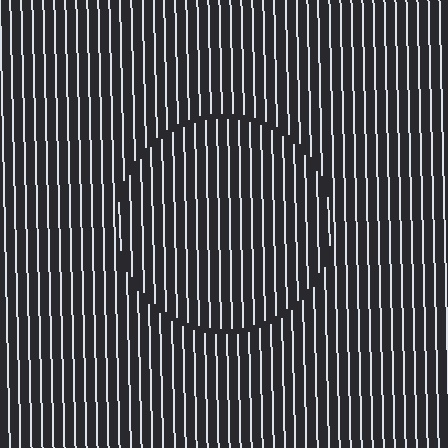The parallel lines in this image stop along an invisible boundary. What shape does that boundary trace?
An illusory circle. The interior of the shape contains the same grating, shifted by half a period — the contour is defined by the phase discontinuity where line-ends from the inner and outer gratings abut.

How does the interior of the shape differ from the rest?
The interior of the shape contains the same grating, shifted by half a period — the contour is defined by the phase discontinuity where line-ends from the inner and outer gratings abut.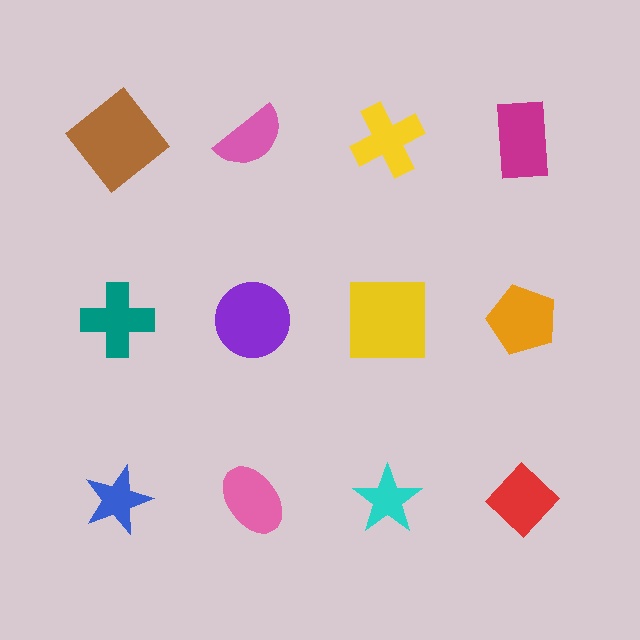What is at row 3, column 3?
A cyan star.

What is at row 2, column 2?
A purple circle.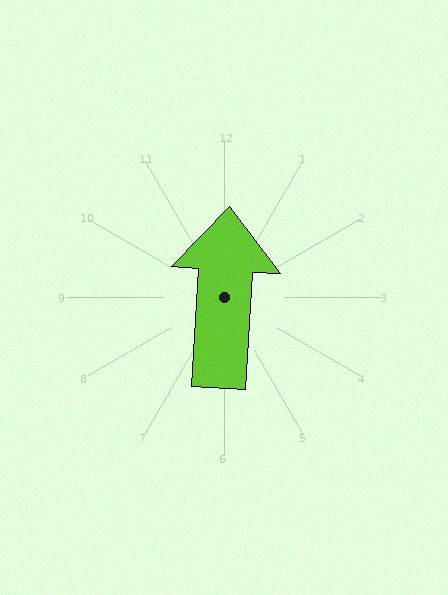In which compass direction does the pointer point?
North.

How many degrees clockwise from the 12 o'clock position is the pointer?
Approximately 4 degrees.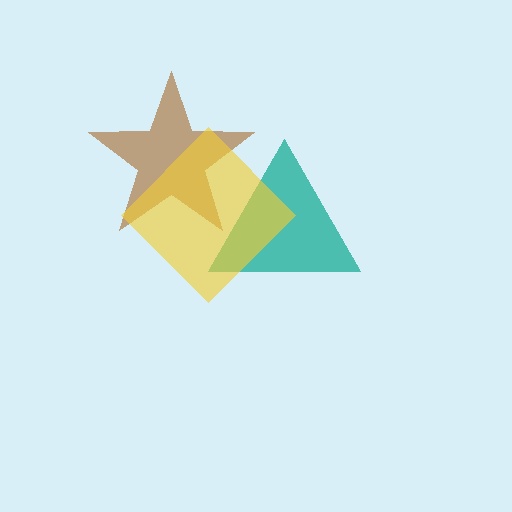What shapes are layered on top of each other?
The layered shapes are: a teal triangle, a brown star, a yellow diamond.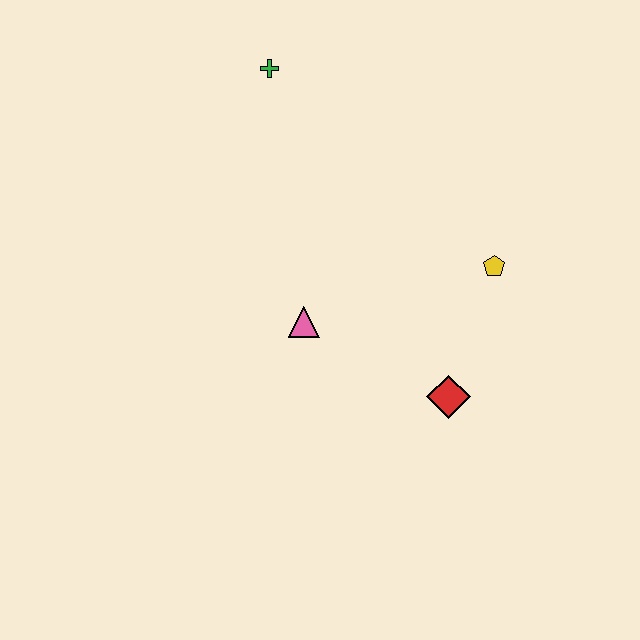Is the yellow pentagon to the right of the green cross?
Yes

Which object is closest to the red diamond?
The yellow pentagon is closest to the red diamond.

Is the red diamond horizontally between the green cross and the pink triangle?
No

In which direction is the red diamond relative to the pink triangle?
The red diamond is to the right of the pink triangle.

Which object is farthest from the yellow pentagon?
The green cross is farthest from the yellow pentagon.